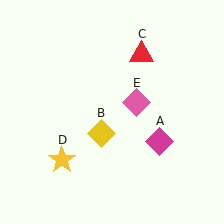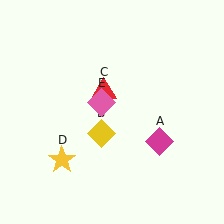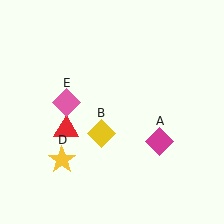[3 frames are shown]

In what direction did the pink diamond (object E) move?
The pink diamond (object E) moved left.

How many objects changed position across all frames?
2 objects changed position: red triangle (object C), pink diamond (object E).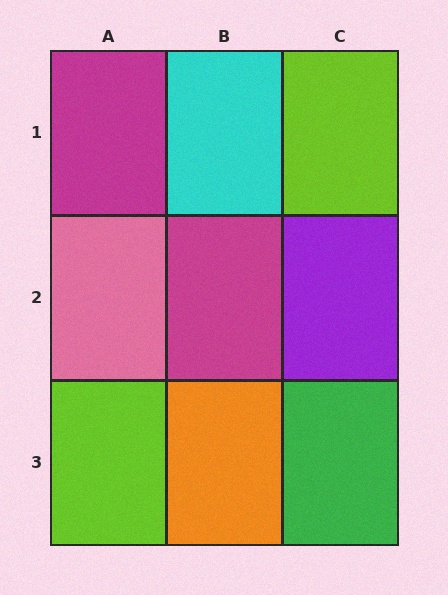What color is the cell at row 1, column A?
Magenta.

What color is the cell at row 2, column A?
Pink.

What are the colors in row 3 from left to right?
Lime, orange, green.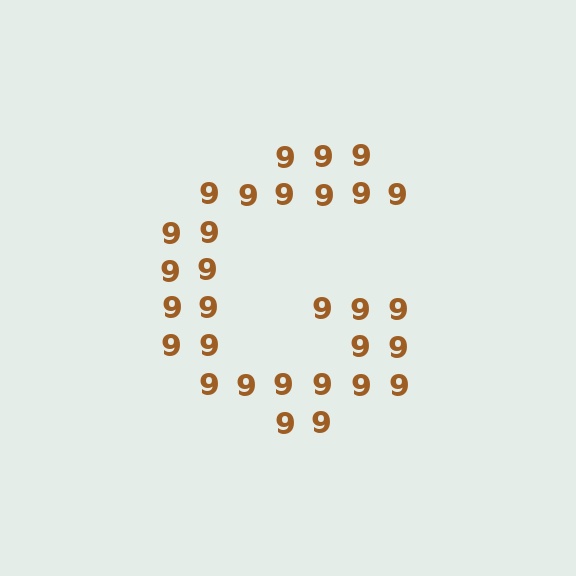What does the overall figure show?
The overall figure shows the letter G.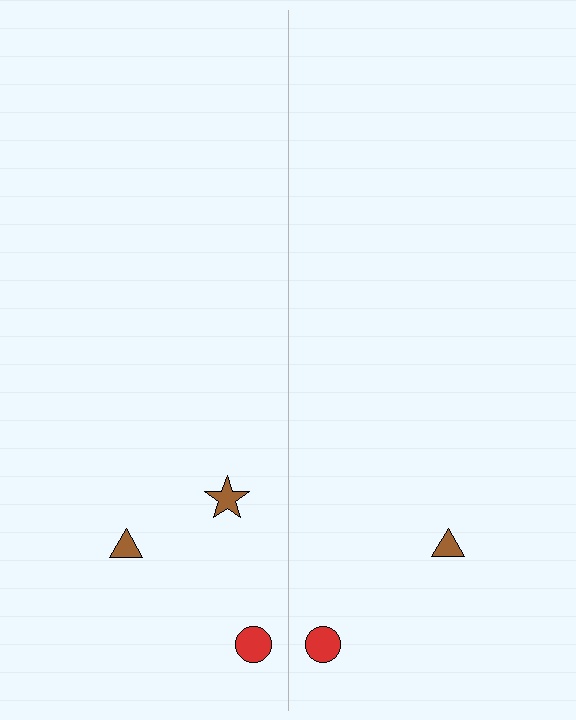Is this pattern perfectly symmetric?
No, the pattern is not perfectly symmetric. A brown star is missing from the right side.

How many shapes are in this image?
There are 5 shapes in this image.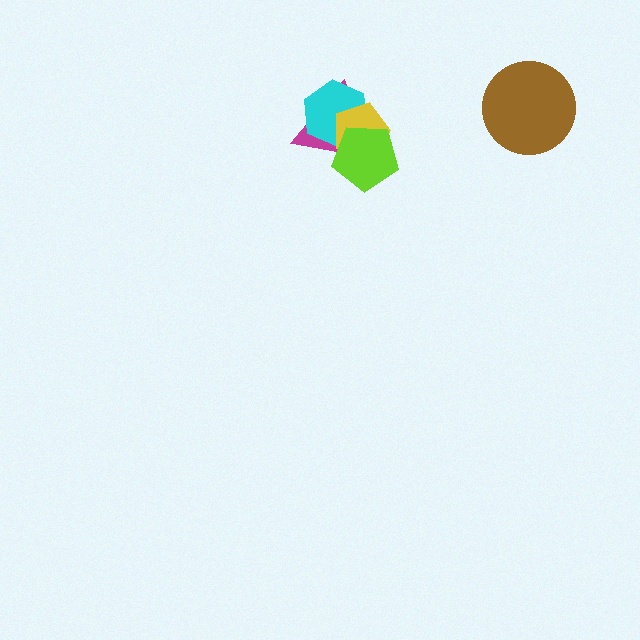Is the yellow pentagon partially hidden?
Yes, it is partially covered by another shape.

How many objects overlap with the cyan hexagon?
3 objects overlap with the cyan hexagon.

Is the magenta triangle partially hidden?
Yes, it is partially covered by another shape.